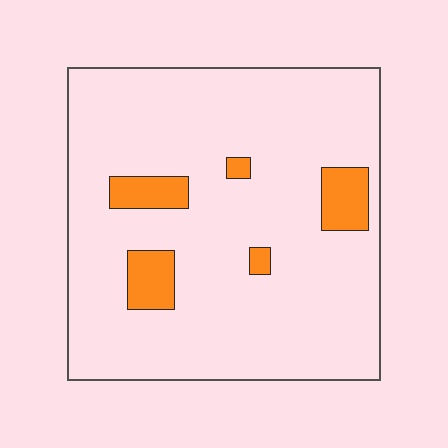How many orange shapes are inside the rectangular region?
5.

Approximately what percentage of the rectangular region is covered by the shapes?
Approximately 10%.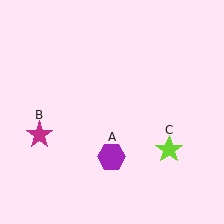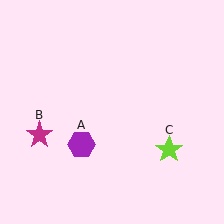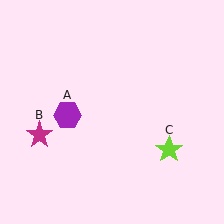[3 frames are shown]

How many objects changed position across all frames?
1 object changed position: purple hexagon (object A).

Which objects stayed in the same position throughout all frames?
Magenta star (object B) and lime star (object C) remained stationary.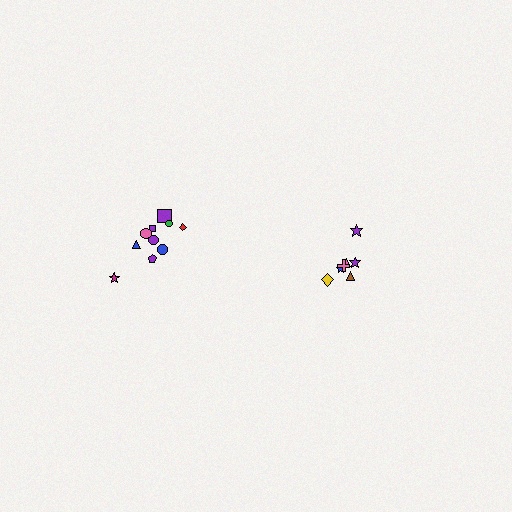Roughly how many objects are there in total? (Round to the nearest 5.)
Roughly 15 objects in total.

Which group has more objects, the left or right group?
The left group.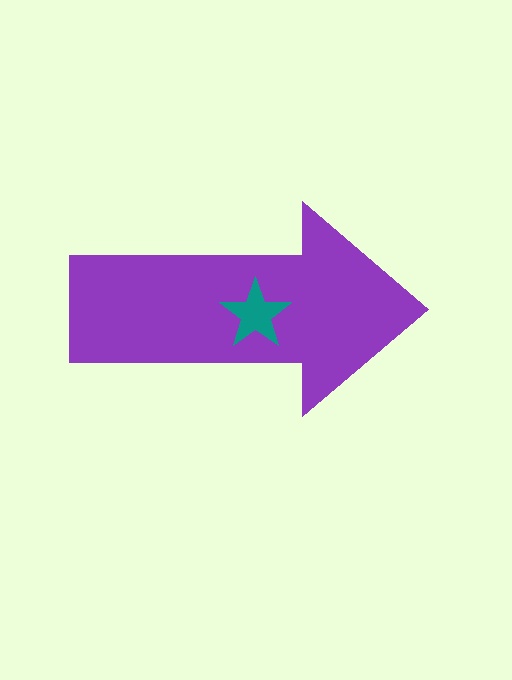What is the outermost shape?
The purple arrow.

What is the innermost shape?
The teal star.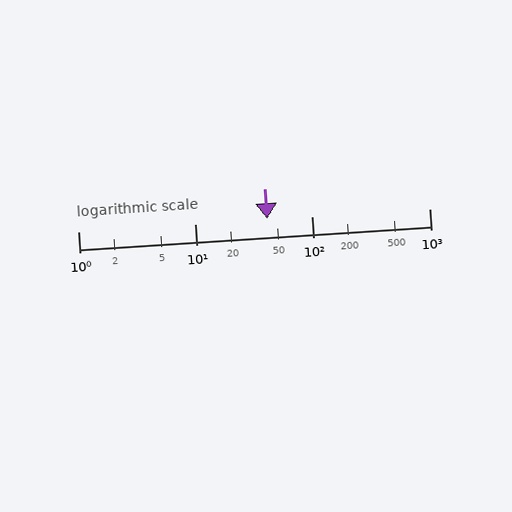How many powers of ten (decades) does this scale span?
The scale spans 3 decades, from 1 to 1000.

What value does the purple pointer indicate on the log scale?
The pointer indicates approximately 41.